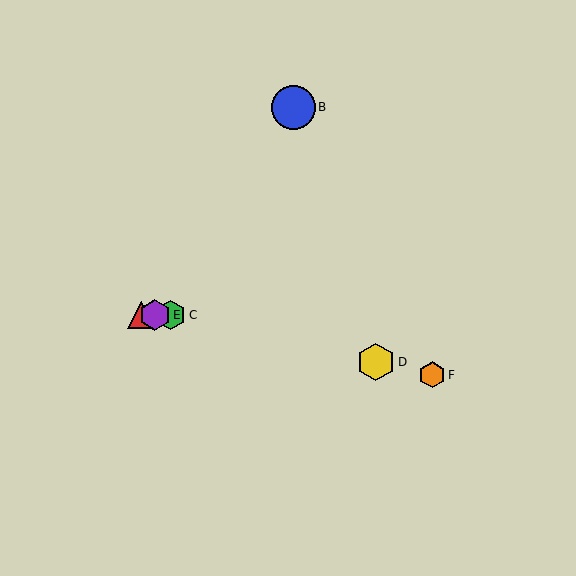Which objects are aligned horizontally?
Objects A, C, E are aligned horizontally.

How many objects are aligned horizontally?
3 objects (A, C, E) are aligned horizontally.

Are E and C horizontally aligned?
Yes, both are at y≈315.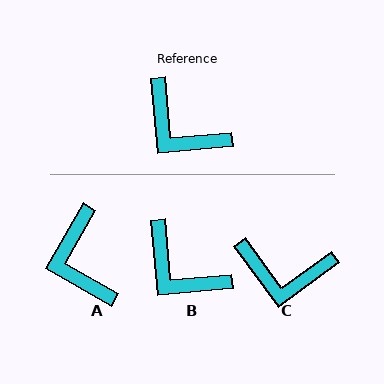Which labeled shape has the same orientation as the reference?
B.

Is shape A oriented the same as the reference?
No, it is off by about 35 degrees.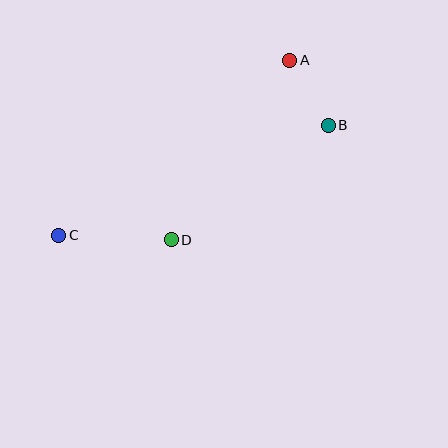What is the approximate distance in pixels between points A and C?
The distance between A and C is approximately 290 pixels.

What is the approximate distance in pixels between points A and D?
The distance between A and D is approximately 215 pixels.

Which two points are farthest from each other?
Points B and C are farthest from each other.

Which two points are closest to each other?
Points A and B are closest to each other.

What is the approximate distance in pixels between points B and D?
The distance between B and D is approximately 194 pixels.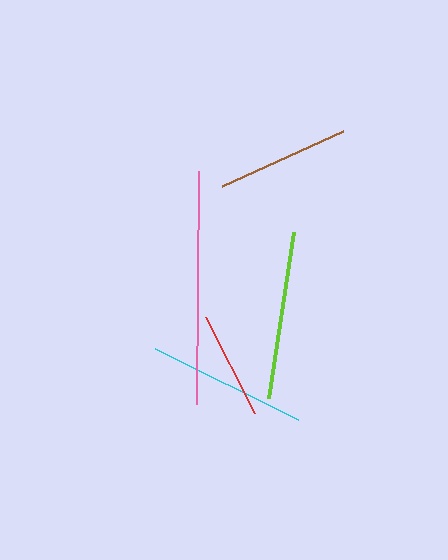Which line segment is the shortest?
The red line is the shortest at approximately 107 pixels.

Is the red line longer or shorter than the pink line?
The pink line is longer than the red line.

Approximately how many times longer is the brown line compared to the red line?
The brown line is approximately 1.2 times the length of the red line.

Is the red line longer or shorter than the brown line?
The brown line is longer than the red line.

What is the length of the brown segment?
The brown segment is approximately 133 pixels long.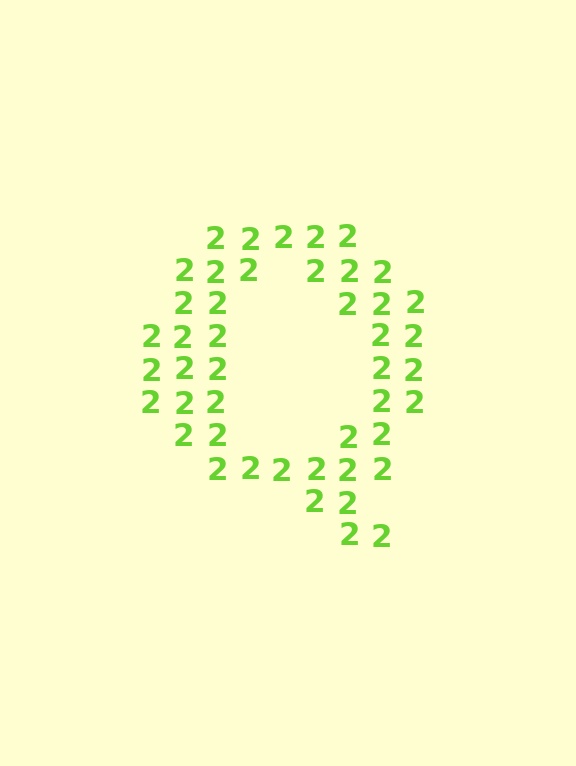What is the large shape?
The large shape is the letter Q.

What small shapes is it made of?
It is made of small digit 2's.